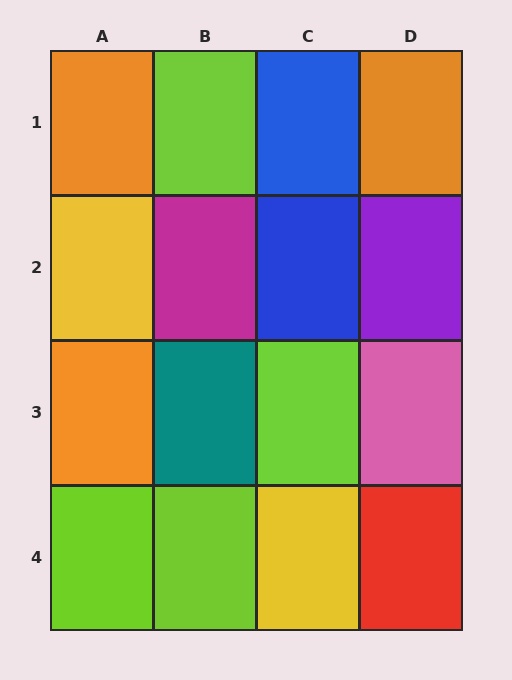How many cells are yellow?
2 cells are yellow.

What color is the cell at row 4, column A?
Lime.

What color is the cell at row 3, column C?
Lime.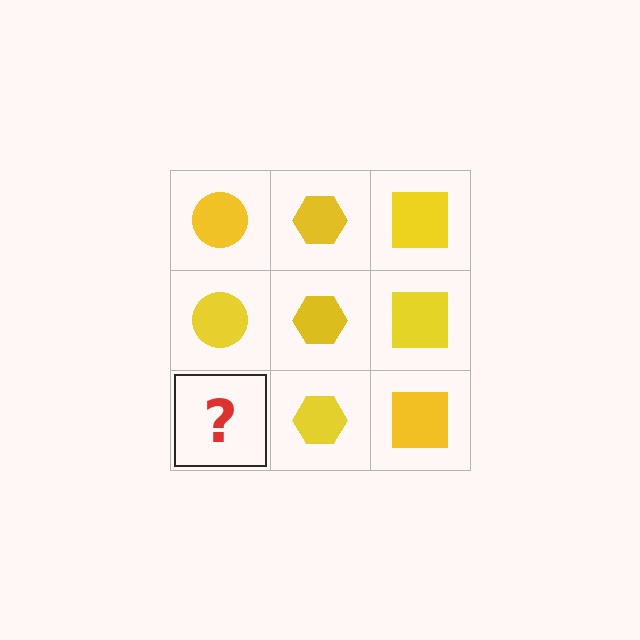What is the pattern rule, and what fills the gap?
The rule is that each column has a consistent shape. The gap should be filled with a yellow circle.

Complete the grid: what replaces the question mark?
The question mark should be replaced with a yellow circle.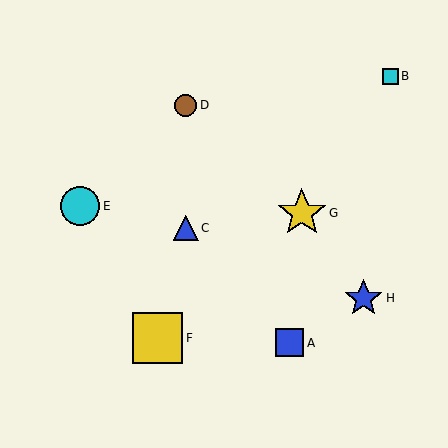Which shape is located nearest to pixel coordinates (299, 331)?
The blue square (labeled A) at (290, 343) is nearest to that location.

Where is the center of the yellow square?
The center of the yellow square is at (158, 338).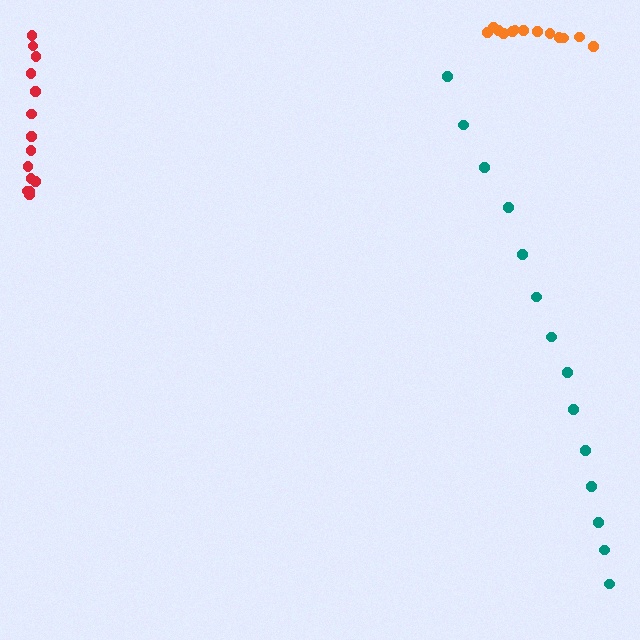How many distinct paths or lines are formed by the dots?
There are 3 distinct paths.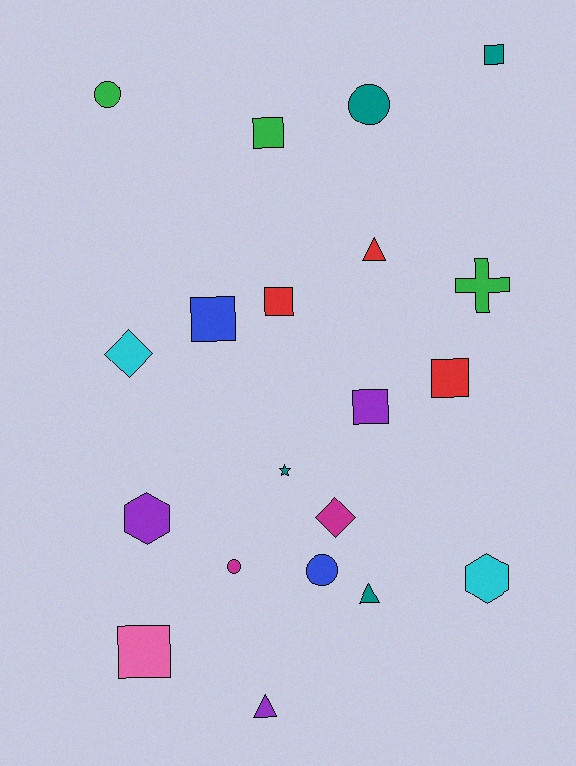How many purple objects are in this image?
There are 3 purple objects.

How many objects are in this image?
There are 20 objects.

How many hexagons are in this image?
There are 2 hexagons.